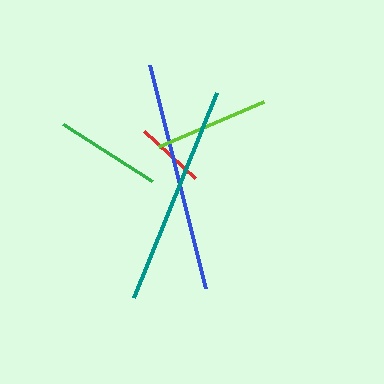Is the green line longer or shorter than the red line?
The green line is longer than the red line.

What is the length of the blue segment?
The blue segment is approximately 230 pixels long.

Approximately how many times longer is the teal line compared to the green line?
The teal line is approximately 2.1 times the length of the green line.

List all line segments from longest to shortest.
From longest to shortest: blue, teal, lime, green, red.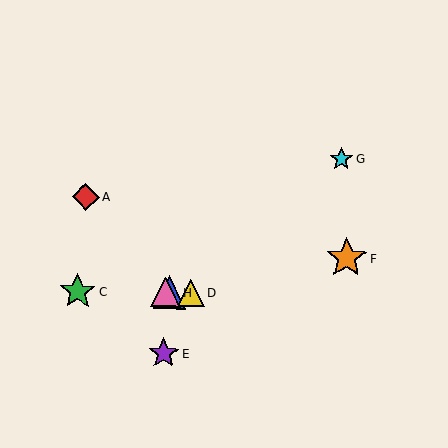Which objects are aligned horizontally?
Objects B, C, D, H are aligned horizontally.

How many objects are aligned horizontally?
4 objects (B, C, D, H) are aligned horizontally.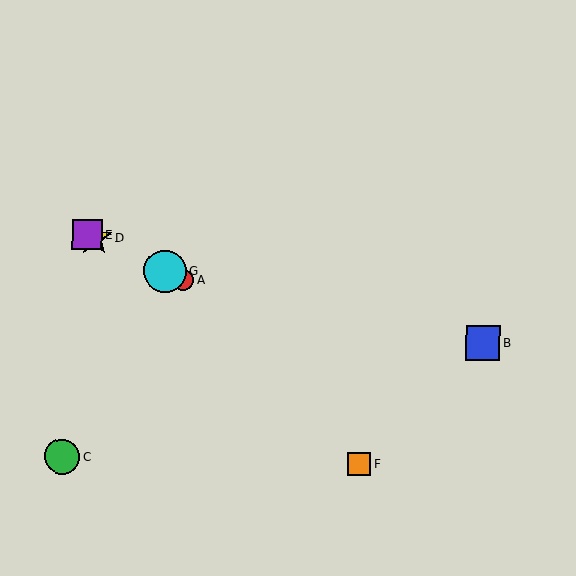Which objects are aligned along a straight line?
Objects A, D, E, G are aligned along a straight line.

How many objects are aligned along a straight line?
4 objects (A, D, E, G) are aligned along a straight line.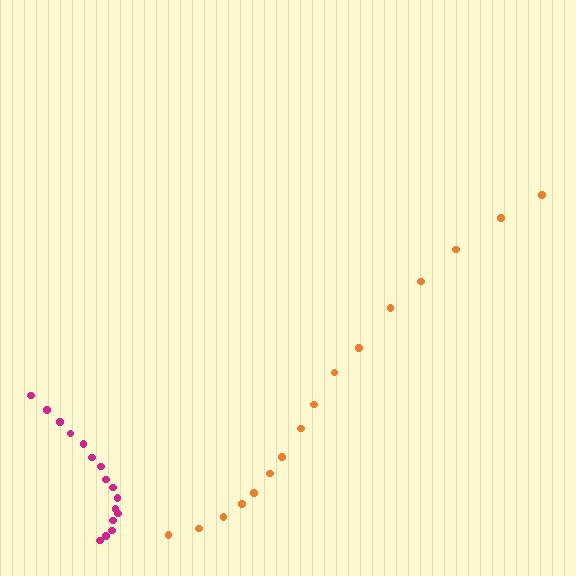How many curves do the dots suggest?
There are 2 distinct paths.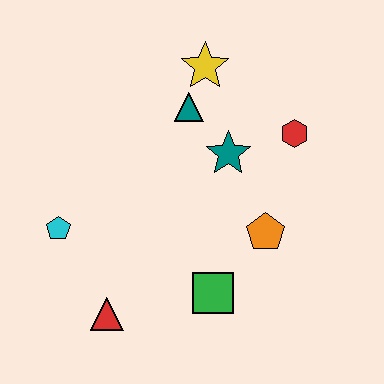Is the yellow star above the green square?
Yes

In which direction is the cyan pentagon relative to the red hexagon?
The cyan pentagon is to the left of the red hexagon.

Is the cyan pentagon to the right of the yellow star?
No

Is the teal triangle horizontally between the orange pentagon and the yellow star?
No